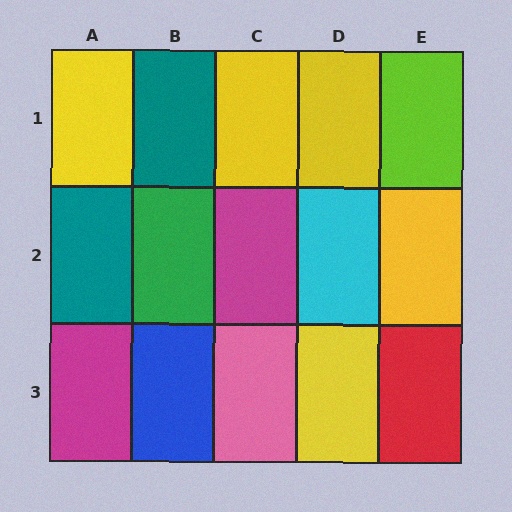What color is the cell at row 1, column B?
Teal.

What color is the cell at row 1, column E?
Lime.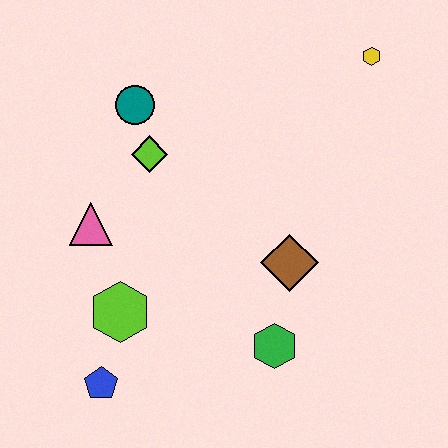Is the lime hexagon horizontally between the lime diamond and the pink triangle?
Yes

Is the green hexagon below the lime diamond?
Yes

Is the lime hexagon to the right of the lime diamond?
No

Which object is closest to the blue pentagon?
The lime hexagon is closest to the blue pentagon.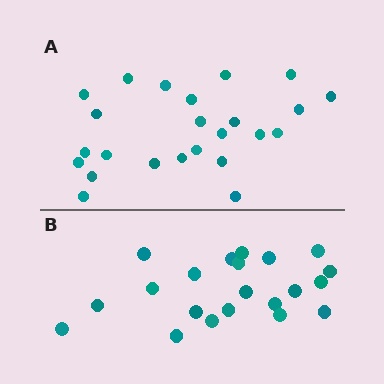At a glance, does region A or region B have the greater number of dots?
Region A (the top region) has more dots.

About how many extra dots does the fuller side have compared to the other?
Region A has just a few more — roughly 2 or 3 more dots than region B.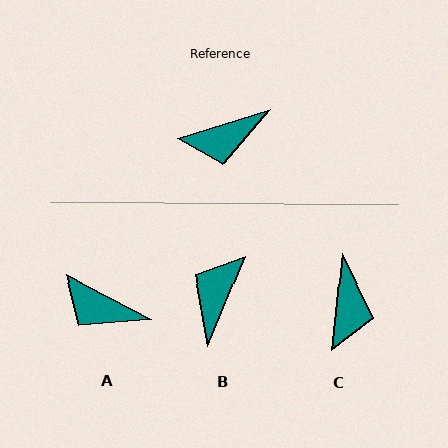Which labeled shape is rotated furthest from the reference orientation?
B, about 130 degrees away.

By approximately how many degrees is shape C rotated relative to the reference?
Approximately 67 degrees counter-clockwise.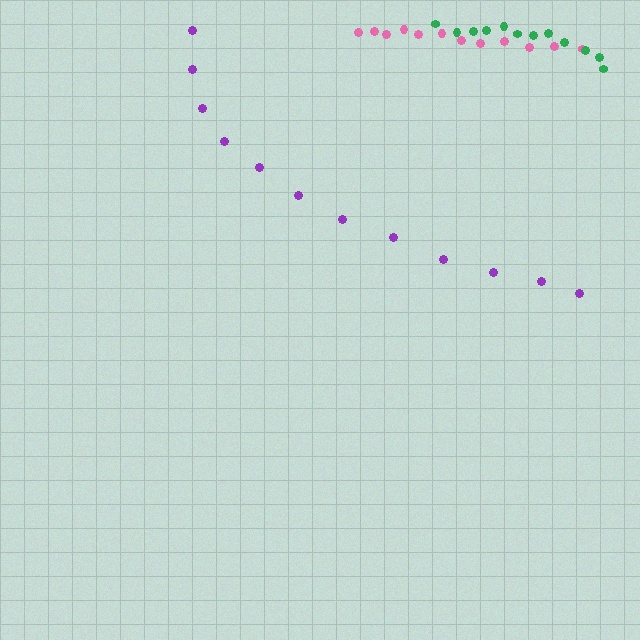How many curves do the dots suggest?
There are 3 distinct paths.